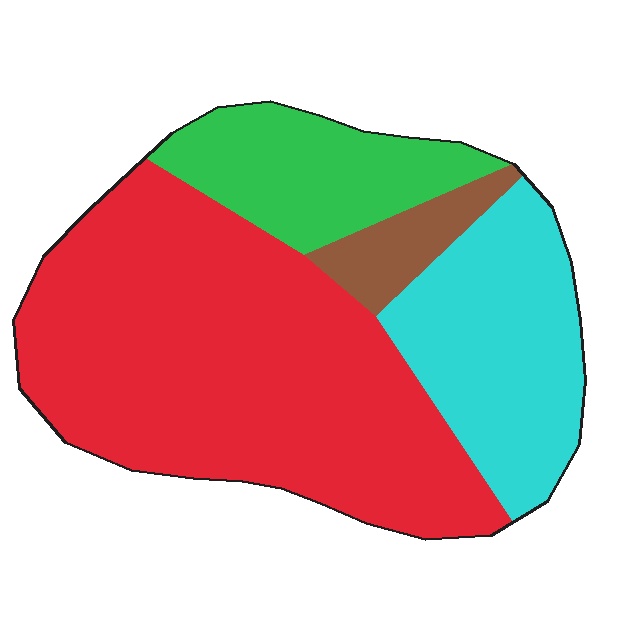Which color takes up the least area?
Brown, at roughly 5%.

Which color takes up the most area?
Red, at roughly 55%.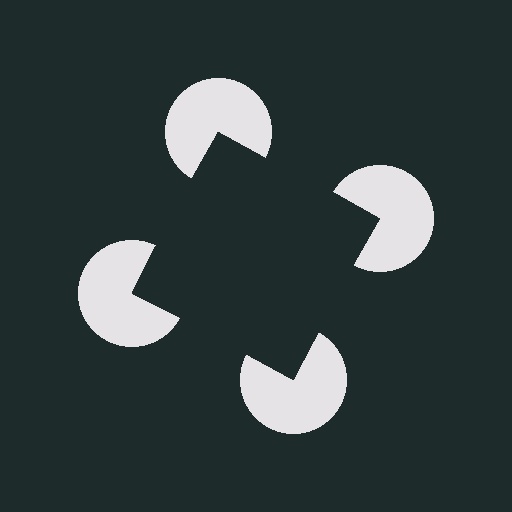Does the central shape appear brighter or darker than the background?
It typically appears slightly darker than the background, even though no actual brightness change is drawn.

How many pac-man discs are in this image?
There are 4 — one at each vertex of the illusory square.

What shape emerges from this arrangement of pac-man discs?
An illusory square — its edges are inferred from the aligned wedge cuts in the pac-man discs, not physically drawn.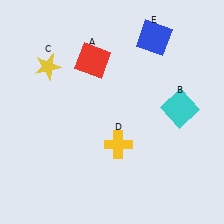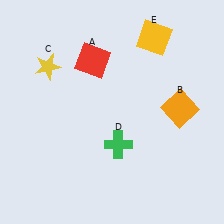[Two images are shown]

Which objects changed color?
B changed from cyan to orange. D changed from yellow to green. E changed from blue to yellow.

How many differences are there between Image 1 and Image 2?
There are 3 differences between the two images.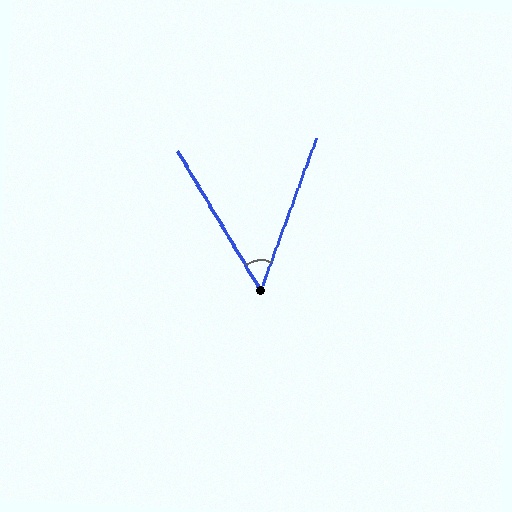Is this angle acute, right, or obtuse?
It is acute.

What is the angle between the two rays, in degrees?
Approximately 51 degrees.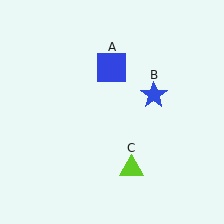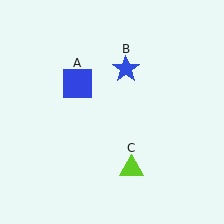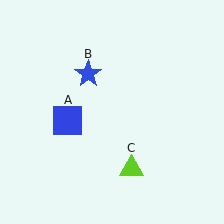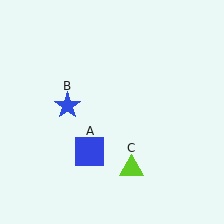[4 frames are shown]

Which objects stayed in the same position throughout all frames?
Lime triangle (object C) remained stationary.